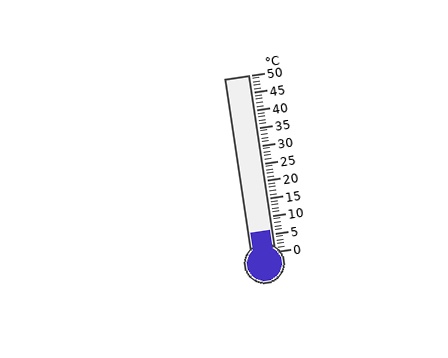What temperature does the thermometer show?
The thermometer shows approximately 6°C.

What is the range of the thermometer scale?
The thermometer scale ranges from 0°C to 50°C.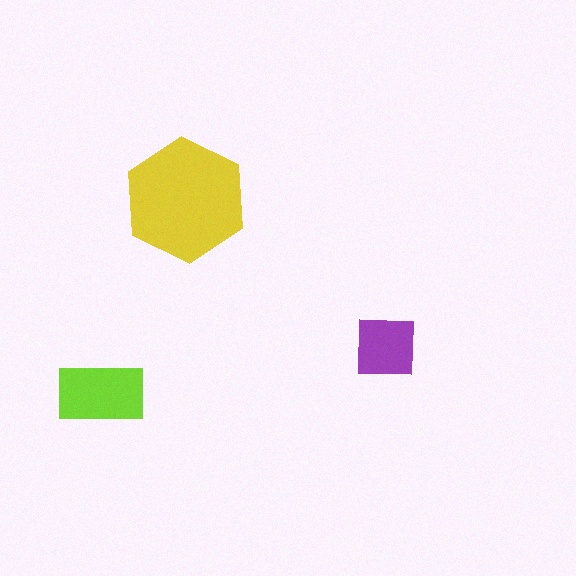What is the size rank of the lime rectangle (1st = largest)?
2nd.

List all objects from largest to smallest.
The yellow hexagon, the lime rectangle, the purple square.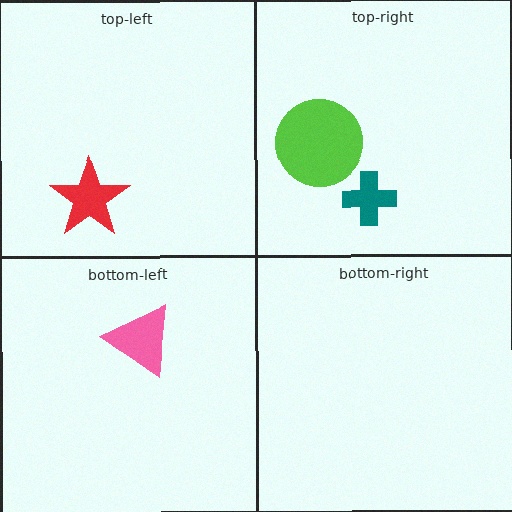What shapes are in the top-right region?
The lime circle, the teal cross.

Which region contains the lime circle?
The top-right region.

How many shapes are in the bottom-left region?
1.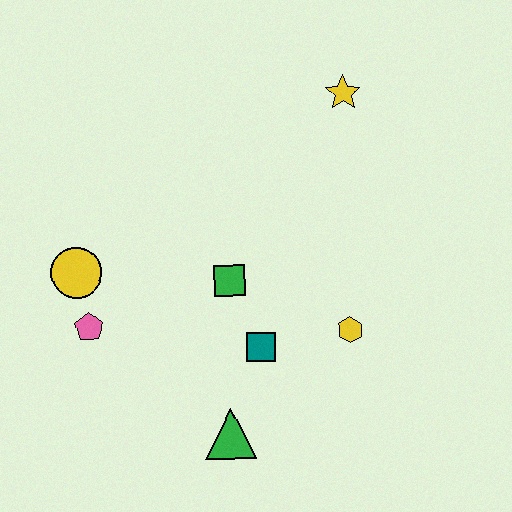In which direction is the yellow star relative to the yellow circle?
The yellow star is to the right of the yellow circle.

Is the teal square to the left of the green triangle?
No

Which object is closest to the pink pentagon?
The yellow circle is closest to the pink pentagon.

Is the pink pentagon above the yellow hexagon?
Yes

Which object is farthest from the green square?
The yellow star is farthest from the green square.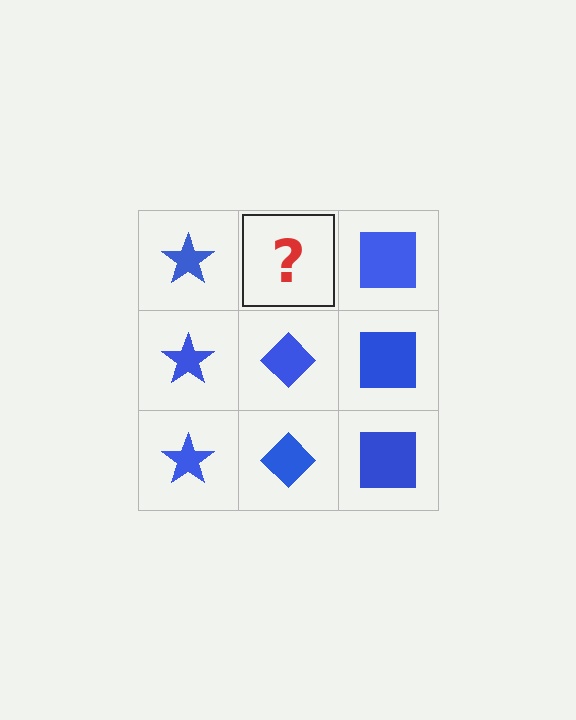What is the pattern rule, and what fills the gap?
The rule is that each column has a consistent shape. The gap should be filled with a blue diamond.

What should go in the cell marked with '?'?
The missing cell should contain a blue diamond.